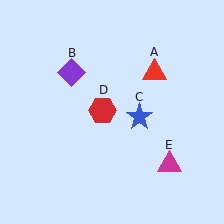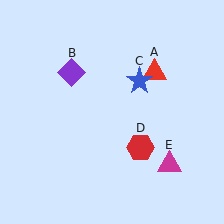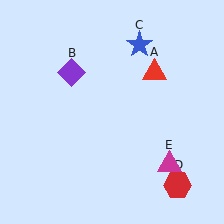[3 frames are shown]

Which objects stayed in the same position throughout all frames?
Red triangle (object A) and purple diamond (object B) and magenta triangle (object E) remained stationary.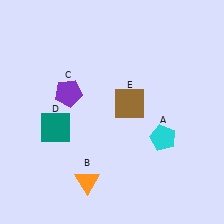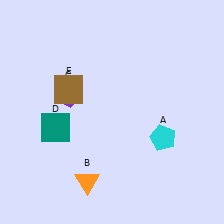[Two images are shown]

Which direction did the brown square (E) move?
The brown square (E) moved left.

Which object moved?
The brown square (E) moved left.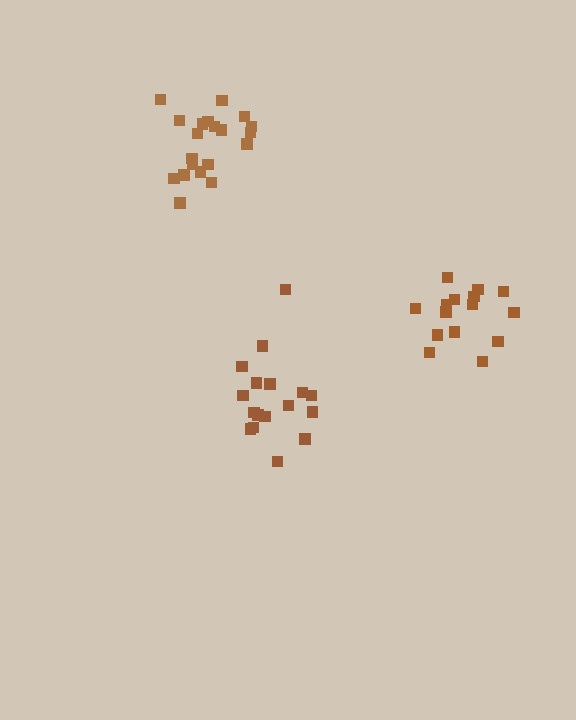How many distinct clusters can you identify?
There are 3 distinct clusters.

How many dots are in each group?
Group 1: 15 dots, Group 2: 17 dots, Group 3: 20 dots (52 total).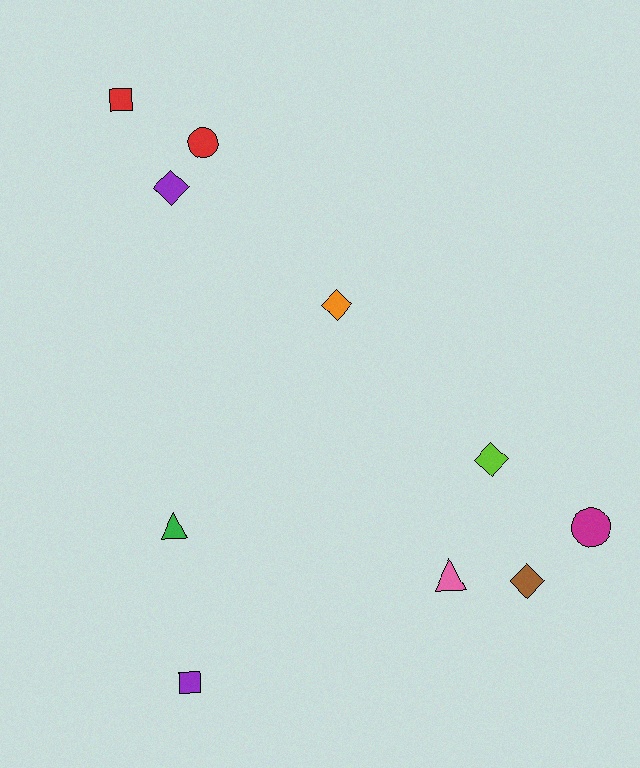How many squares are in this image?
There are 2 squares.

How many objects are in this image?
There are 10 objects.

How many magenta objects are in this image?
There is 1 magenta object.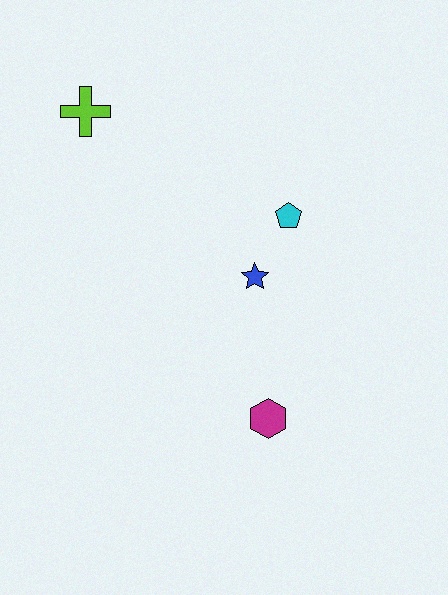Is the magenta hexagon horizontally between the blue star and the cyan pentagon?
Yes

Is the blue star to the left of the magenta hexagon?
Yes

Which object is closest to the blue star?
The cyan pentagon is closest to the blue star.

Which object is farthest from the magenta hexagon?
The lime cross is farthest from the magenta hexagon.